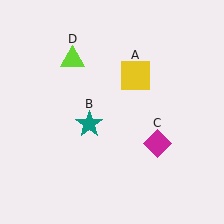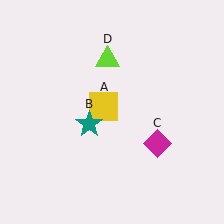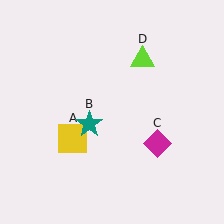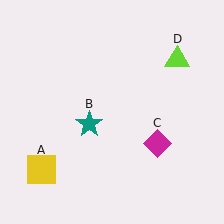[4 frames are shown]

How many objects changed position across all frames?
2 objects changed position: yellow square (object A), lime triangle (object D).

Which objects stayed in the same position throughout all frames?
Teal star (object B) and magenta diamond (object C) remained stationary.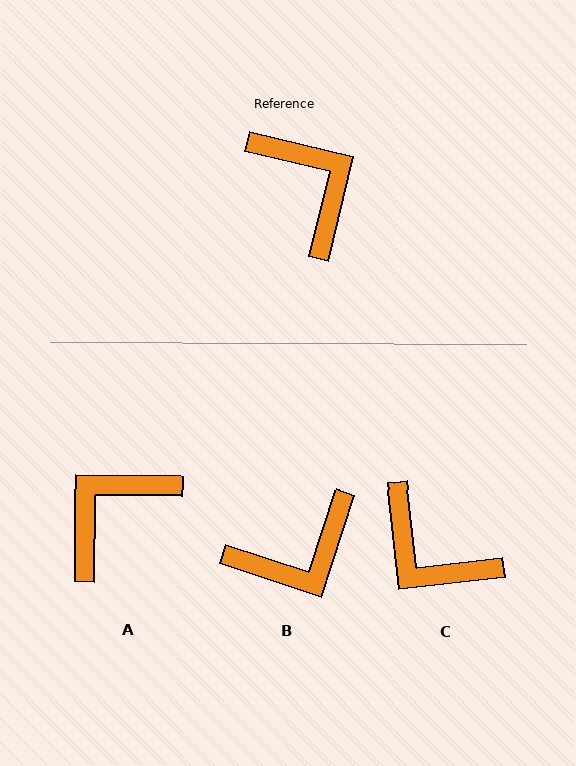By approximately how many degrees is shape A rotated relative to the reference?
Approximately 103 degrees counter-clockwise.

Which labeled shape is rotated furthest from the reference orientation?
C, about 160 degrees away.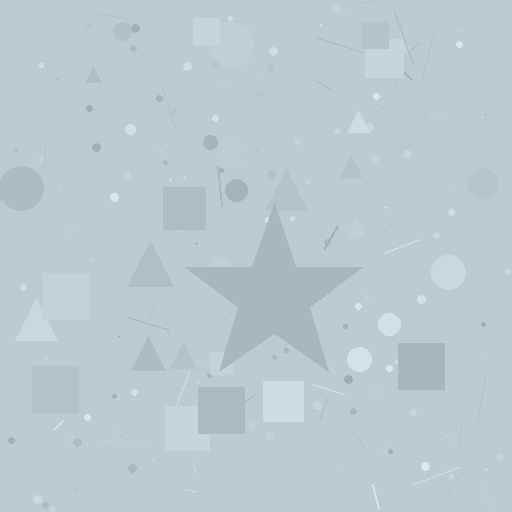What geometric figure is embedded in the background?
A star is embedded in the background.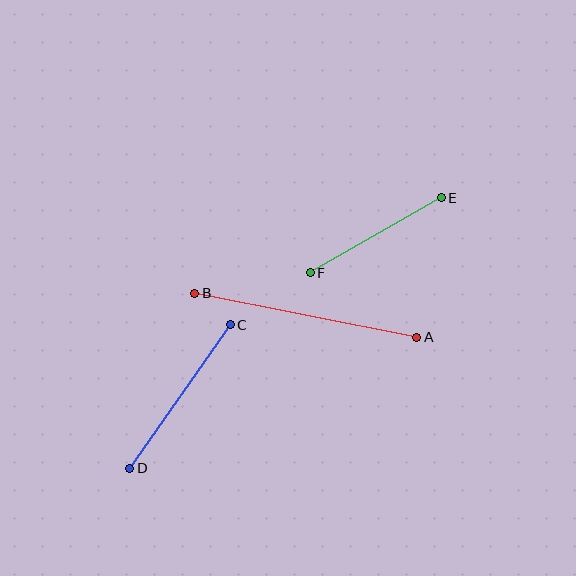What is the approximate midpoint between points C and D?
The midpoint is at approximately (180, 397) pixels.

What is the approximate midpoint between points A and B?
The midpoint is at approximately (306, 315) pixels.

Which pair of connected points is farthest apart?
Points A and B are farthest apart.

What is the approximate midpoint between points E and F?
The midpoint is at approximately (376, 235) pixels.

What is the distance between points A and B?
The distance is approximately 226 pixels.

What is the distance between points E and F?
The distance is approximately 151 pixels.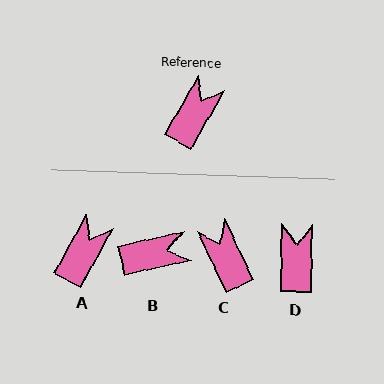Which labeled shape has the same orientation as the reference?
A.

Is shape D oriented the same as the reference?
No, it is off by about 28 degrees.